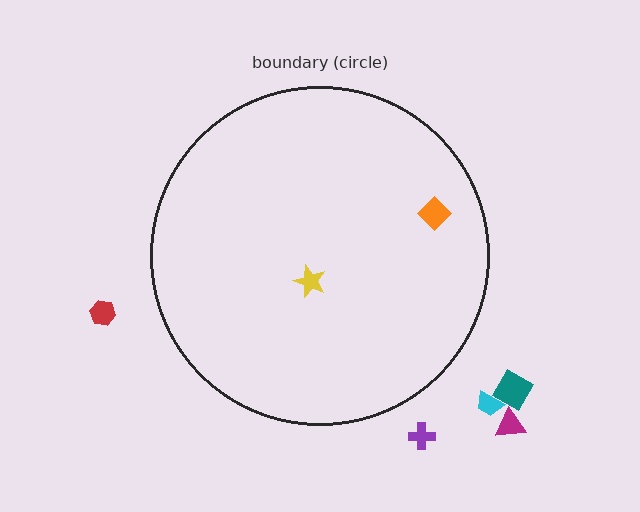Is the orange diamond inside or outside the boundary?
Inside.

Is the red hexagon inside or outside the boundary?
Outside.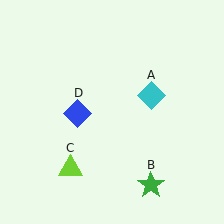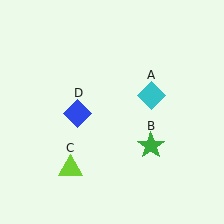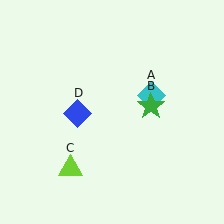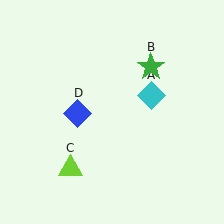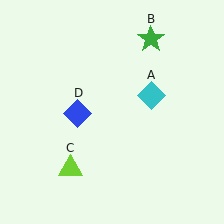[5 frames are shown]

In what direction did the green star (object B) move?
The green star (object B) moved up.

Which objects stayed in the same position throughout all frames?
Cyan diamond (object A) and lime triangle (object C) and blue diamond (object D) remained stationary.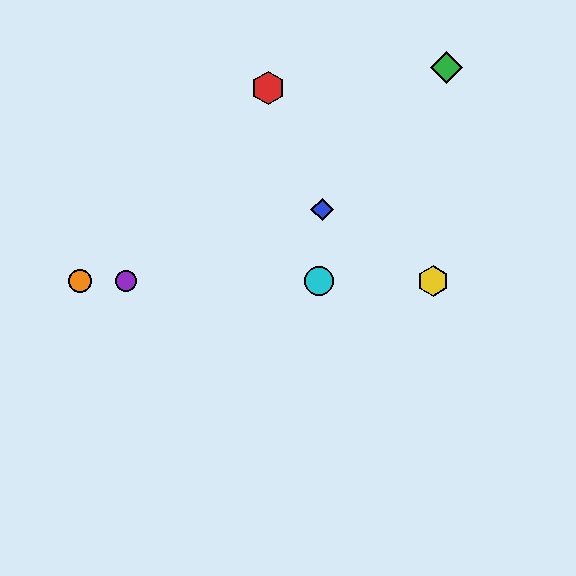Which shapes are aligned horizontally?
The yellow hexagon, the purple circle, the orange circle, the cyan circle are aligned horizontally.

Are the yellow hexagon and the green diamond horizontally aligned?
No, the yellow hexagon is at y≈281 and the green diamond is at y≈67.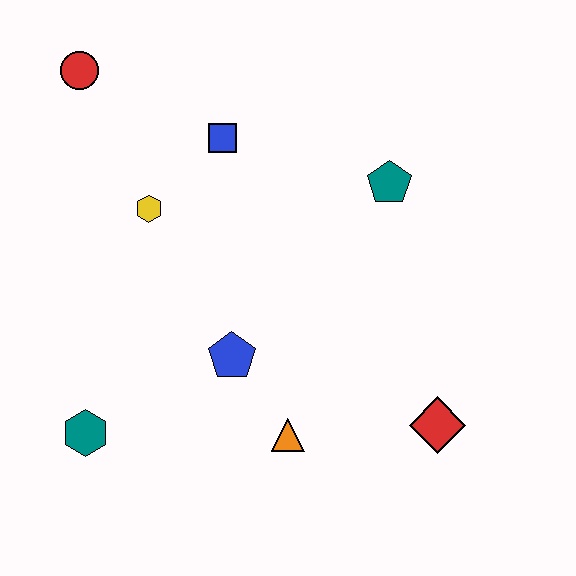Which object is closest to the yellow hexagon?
The blue square is closest to the yellow hexagon.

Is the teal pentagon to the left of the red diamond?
Yes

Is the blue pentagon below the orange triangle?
No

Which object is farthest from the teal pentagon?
The teal hexagon is farthest from the teal pentagon.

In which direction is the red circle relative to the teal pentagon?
The red circle is to the left of the teal pentagon.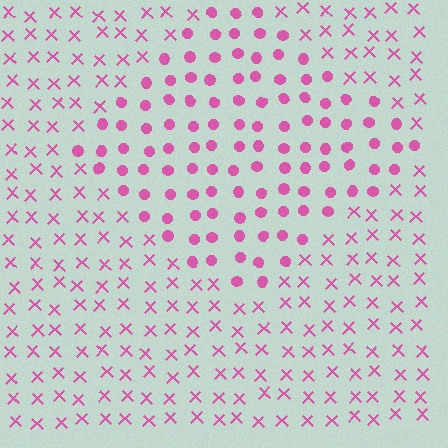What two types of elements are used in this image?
The image uses circles inside the diamond region and X marks outside it.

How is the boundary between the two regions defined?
The boundary is defined by a change in element shape: circles inside vs. X marks outside. All elements share the same color and spacing.